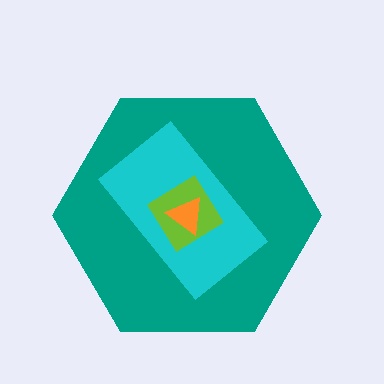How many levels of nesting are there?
4.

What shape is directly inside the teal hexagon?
The cyan rectangle.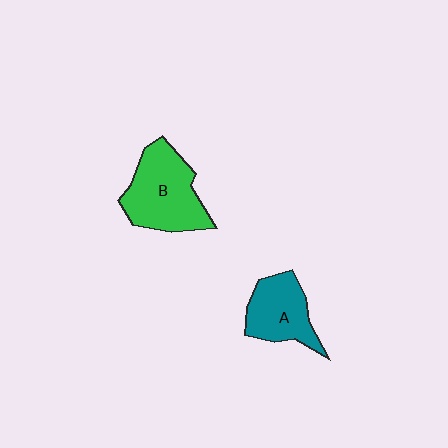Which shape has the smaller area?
Shape A (teal).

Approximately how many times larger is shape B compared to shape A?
Approximately 1.4 times.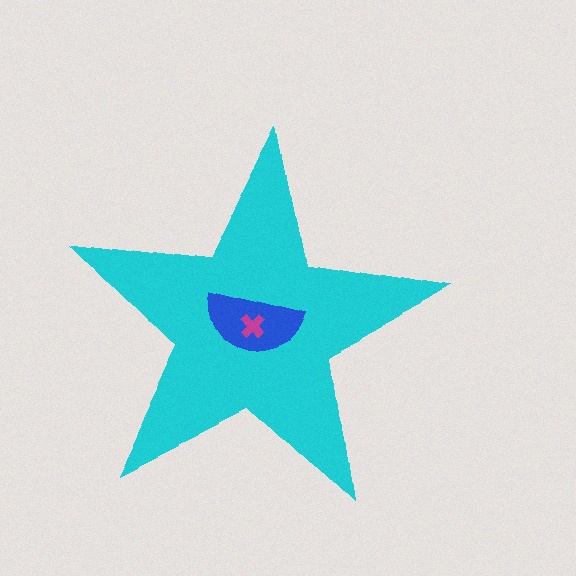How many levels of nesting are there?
3.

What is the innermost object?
The magenta cross.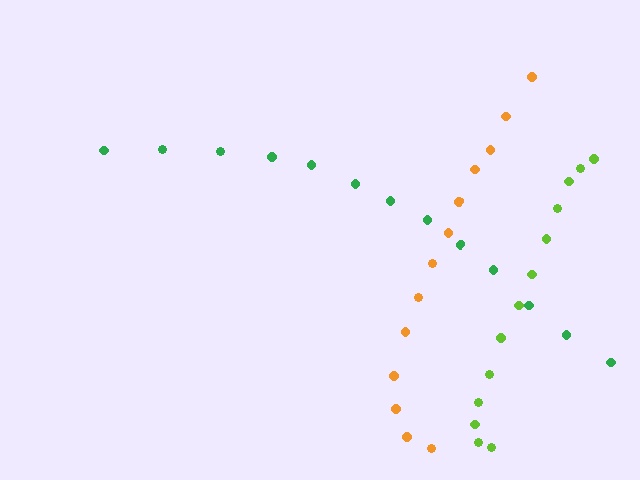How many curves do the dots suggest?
There are 3 distinct paths.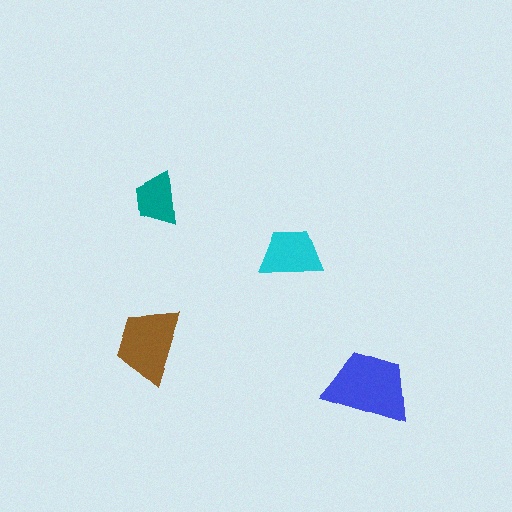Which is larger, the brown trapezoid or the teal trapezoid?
The brown one.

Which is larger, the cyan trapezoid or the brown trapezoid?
The brown one.